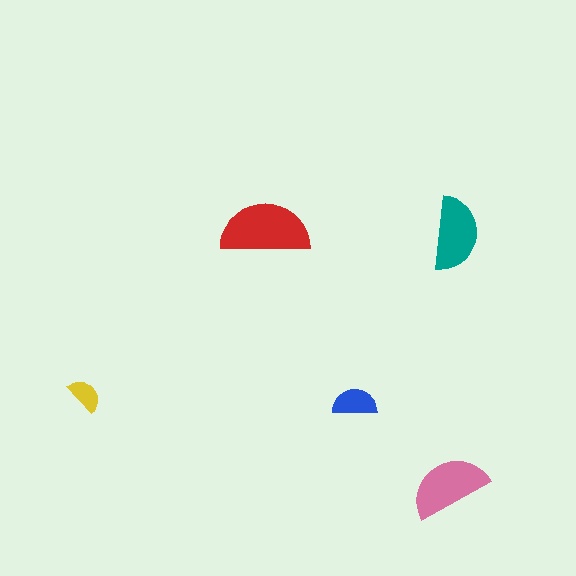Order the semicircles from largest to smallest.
the red one, the pink one, the teal one, the blue one, the yellow one.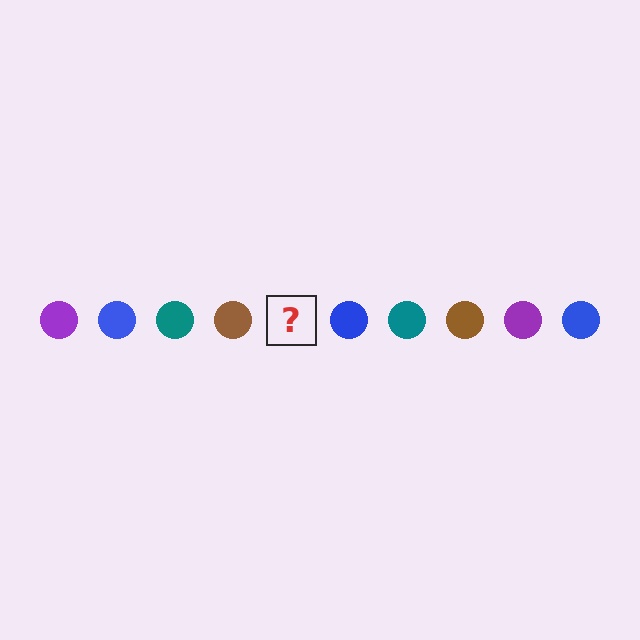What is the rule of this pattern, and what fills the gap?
The rule is that the pattern cycles through purple, blue, teal, brown circles. The gap should be filled with a purple circle.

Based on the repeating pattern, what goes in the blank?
The blank should be a purple circle.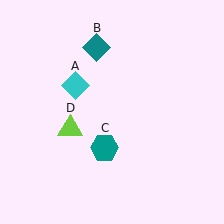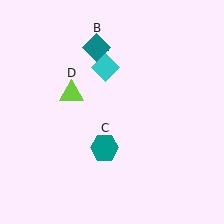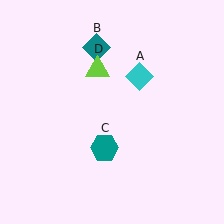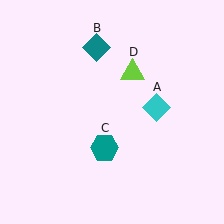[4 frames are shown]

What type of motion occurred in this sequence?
The cyan diamond (object A), lime triangle (object D) rotated clockwise around the center of the scene.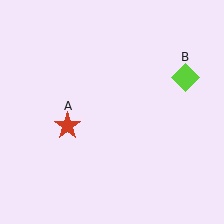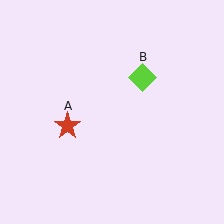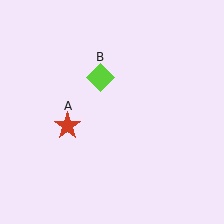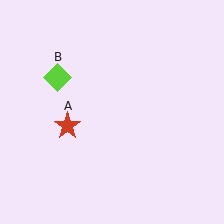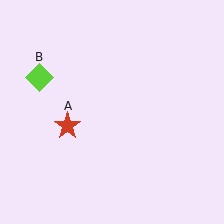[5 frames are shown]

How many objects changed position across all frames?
1 object changed position: lime diamond (object B).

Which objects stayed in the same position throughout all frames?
Red star (object A) remained stationary.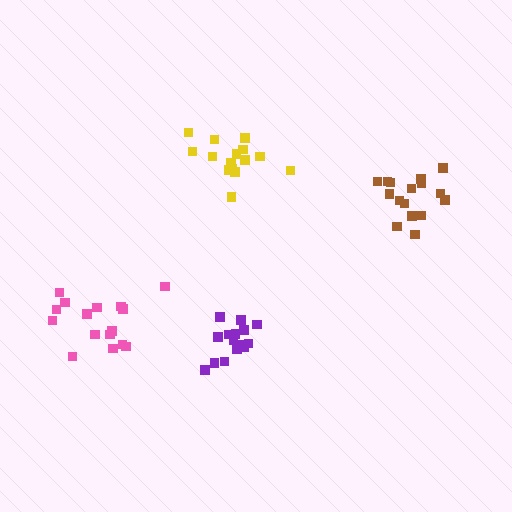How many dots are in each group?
Group 1: 15 dots, Group 2: 16 dots, Group 3: 15 dots, Group 4: 16 dots (62 total).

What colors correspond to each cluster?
The clusters are colored: purple, brown, yellow, pink.